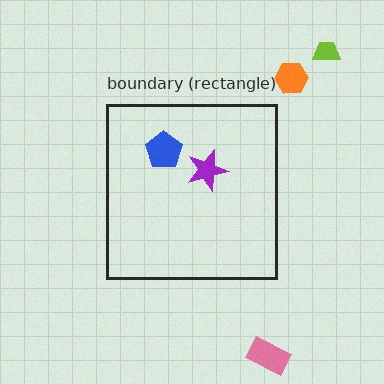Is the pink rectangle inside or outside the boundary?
Outside.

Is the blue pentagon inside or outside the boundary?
Inside.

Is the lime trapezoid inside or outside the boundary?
Outside.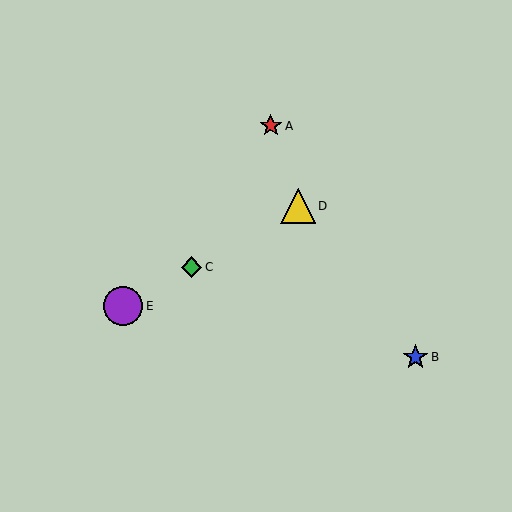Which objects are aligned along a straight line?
Objects C, D, E are aligned along a straight line.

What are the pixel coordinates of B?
Object B is at (416, 357).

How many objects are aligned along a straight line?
3 objects (C, D, E) are aligned along a straight line.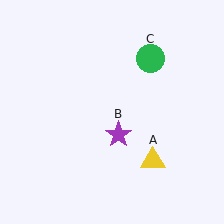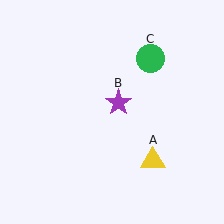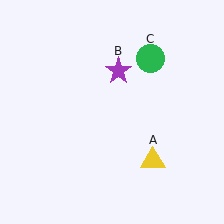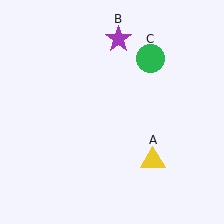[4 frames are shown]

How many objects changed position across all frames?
1 object changed position: purple star (object B).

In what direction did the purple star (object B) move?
The purple star (object B) moved up.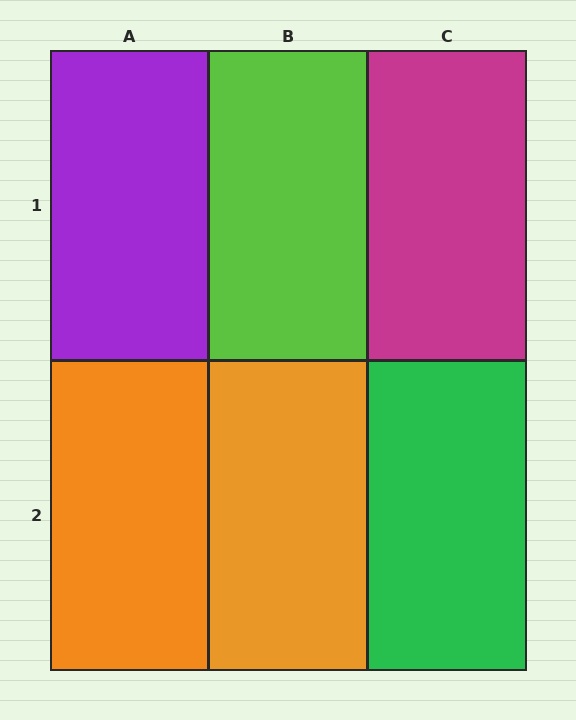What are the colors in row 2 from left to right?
Orange, orange, green.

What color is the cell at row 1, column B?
Lime.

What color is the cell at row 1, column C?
Magenta.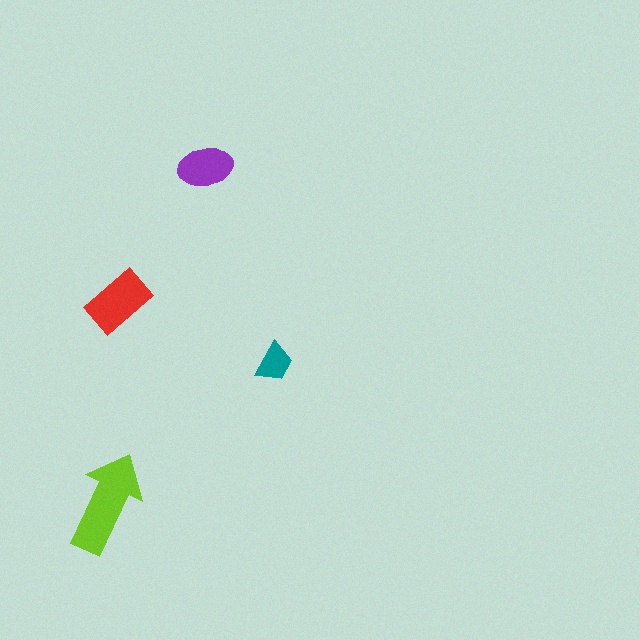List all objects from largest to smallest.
The lime arrow, the red rectangle, the purple ellipse, the teal trapezoid.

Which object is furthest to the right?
The teal trapezoid is rightmost.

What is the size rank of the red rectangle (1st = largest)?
2nd.